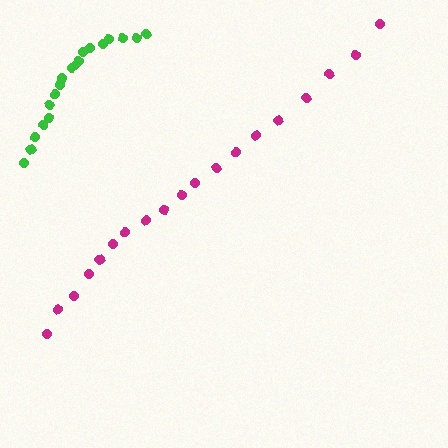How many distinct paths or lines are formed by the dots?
There are 2 distinct paths.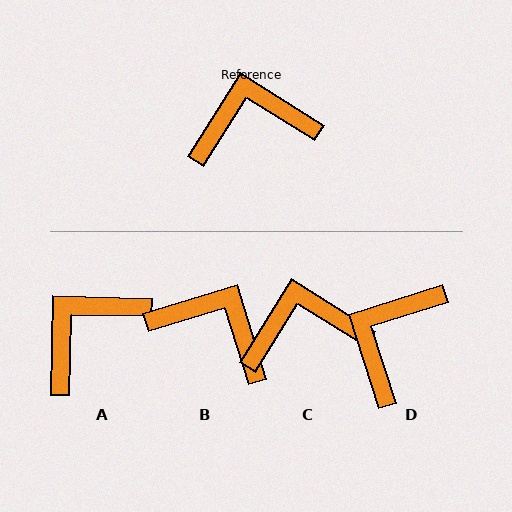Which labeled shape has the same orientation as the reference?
C.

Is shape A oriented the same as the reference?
No, it is off by about 31 degrees.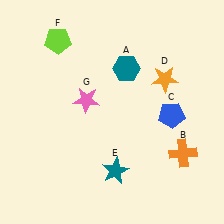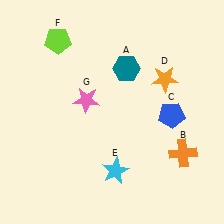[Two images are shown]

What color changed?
The star (E) changed from teal in Image 1 to cyan in Image 2.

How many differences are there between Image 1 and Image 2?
There is 1 difference between the two images.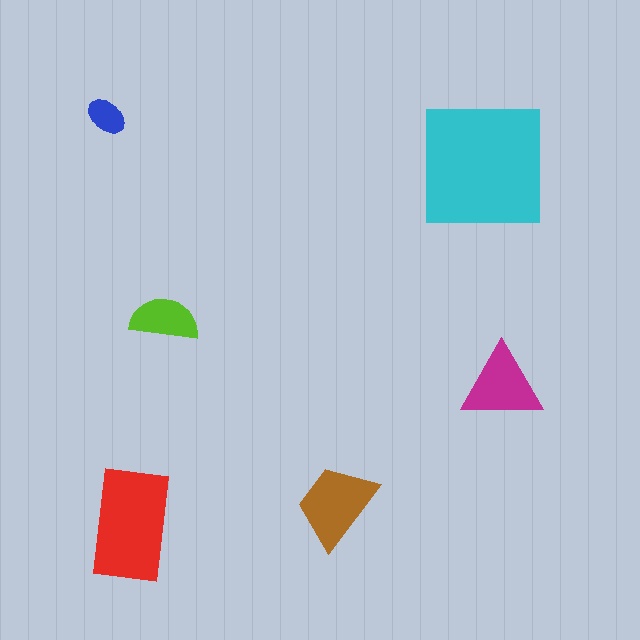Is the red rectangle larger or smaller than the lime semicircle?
Larger.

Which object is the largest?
The cyan square.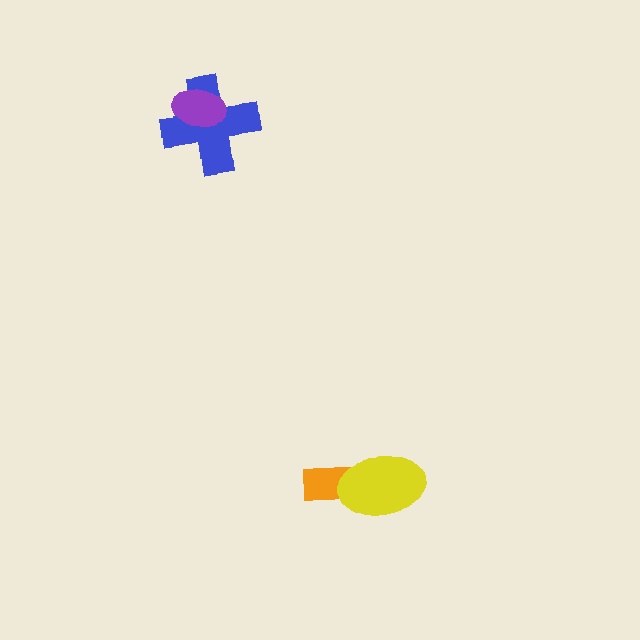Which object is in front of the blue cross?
The purple ellipse is in front of the blue cross.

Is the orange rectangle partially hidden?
Yes, it is partially covered by another shape.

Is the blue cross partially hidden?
Yes, it is partially covered by another shape.